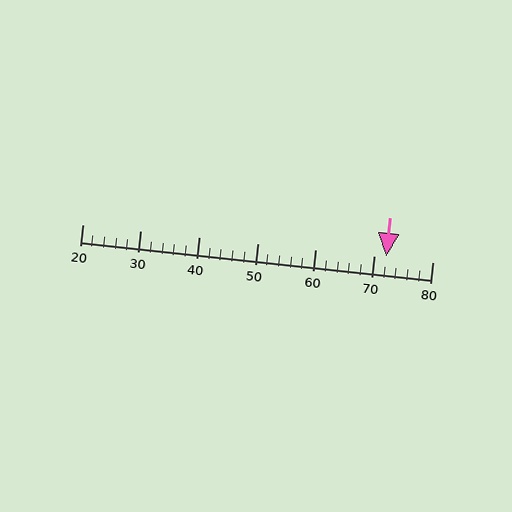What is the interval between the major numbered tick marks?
The major tick marks are spaced 10 units apart.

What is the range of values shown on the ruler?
The ruler shows values from 20 to 80.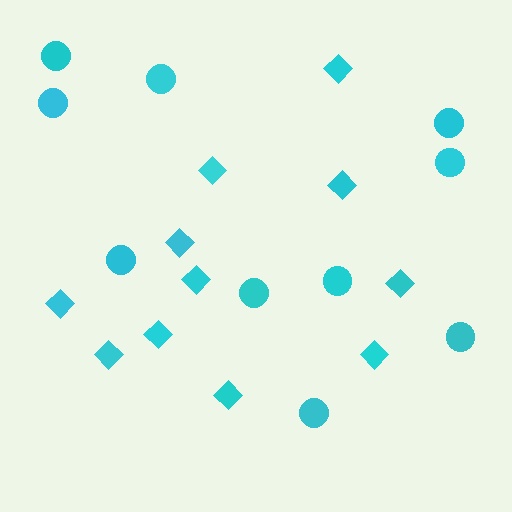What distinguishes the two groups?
There are 2 groups: one group of circles (10) and one group of diamonds (11).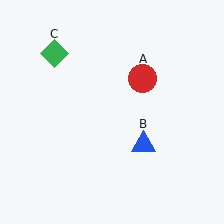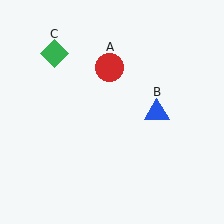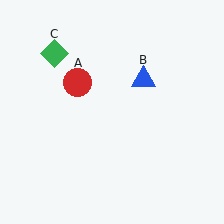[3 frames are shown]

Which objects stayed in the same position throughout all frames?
Green diamond (object C) remained stationary.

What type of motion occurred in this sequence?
The red circle (object A), blue triangle (object B) rotated counterclockwise around the center of the scene.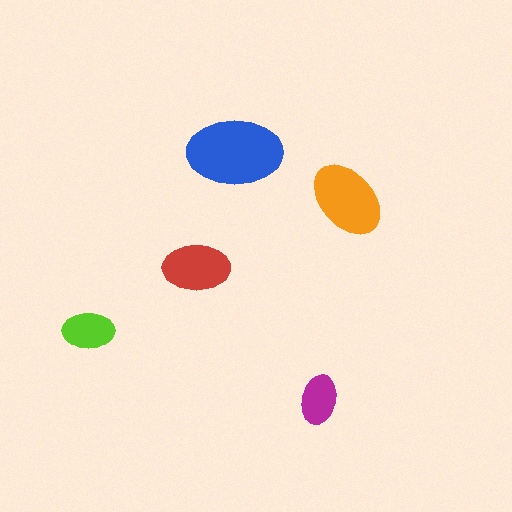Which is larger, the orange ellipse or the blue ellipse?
The blue one.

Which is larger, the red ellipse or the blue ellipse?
The blue one.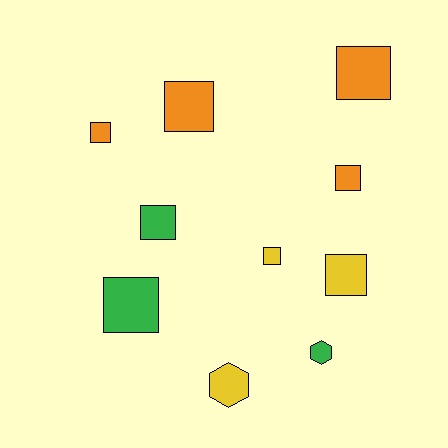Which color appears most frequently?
Orange, with 4 objects.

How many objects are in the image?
There are 10 objects.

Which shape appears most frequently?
Square, with 8 objects.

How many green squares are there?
There are 2 green squares.